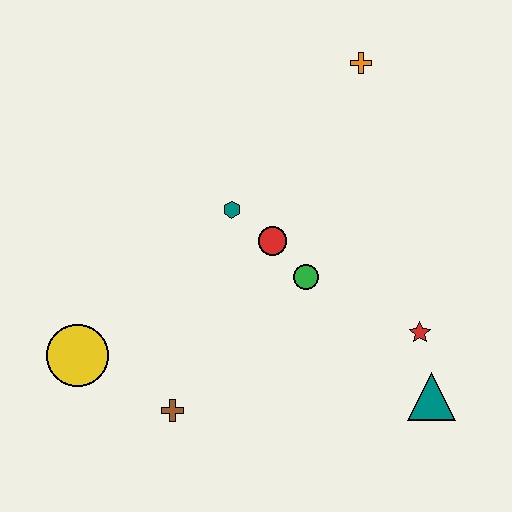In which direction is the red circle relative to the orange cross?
The red circle is below the orange cross.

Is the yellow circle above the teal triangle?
Yes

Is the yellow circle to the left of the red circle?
Yes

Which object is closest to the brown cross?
The yellow circle is closest to the brown cross.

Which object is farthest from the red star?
The yellow circle is farthest from the red star.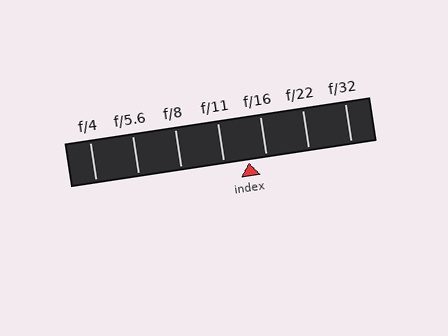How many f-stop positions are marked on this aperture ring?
There are 7 f-stop positions marked.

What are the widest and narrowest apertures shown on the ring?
The widest aperture shown is f/4 and the narrowest is f/32.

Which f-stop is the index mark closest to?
The index mark is closest to f/16.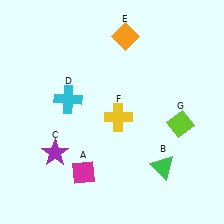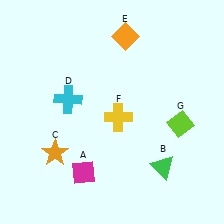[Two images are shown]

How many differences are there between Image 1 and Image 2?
There is 1 difference between the two images.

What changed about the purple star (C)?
In Image 1, C is purple. In Image 2, it changed to orange.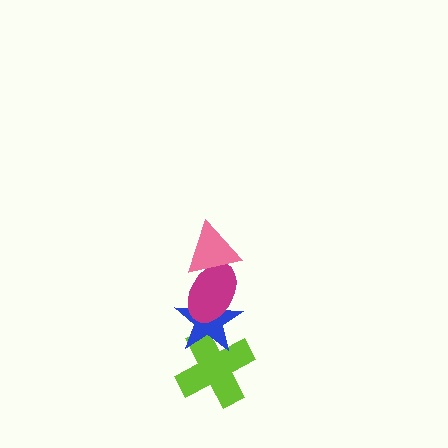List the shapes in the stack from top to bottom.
From top to bottom: the pink triangle, the magenta ellipse, the blue star, the lime cross.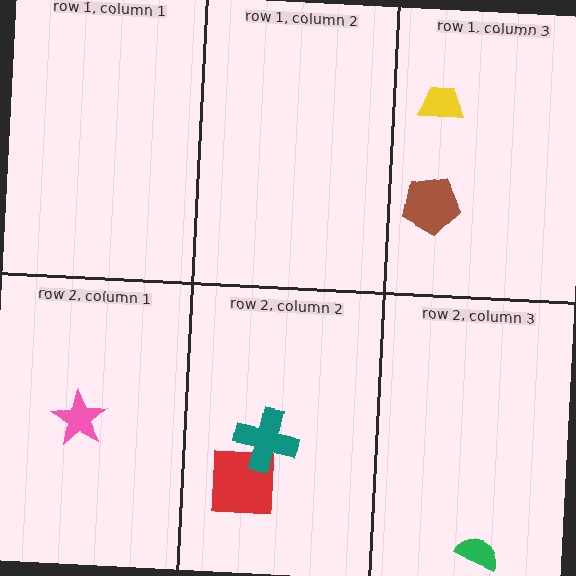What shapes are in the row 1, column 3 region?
The yellow trapezoid, the brown pentagon.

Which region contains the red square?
The row 2, column 2 region.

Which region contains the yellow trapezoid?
The row 1, column 3 region.